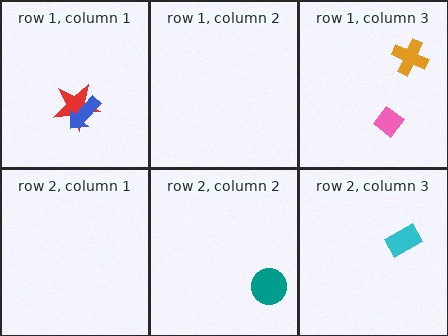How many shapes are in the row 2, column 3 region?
1.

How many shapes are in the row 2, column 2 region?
1.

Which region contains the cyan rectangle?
The row 2, column 3 region.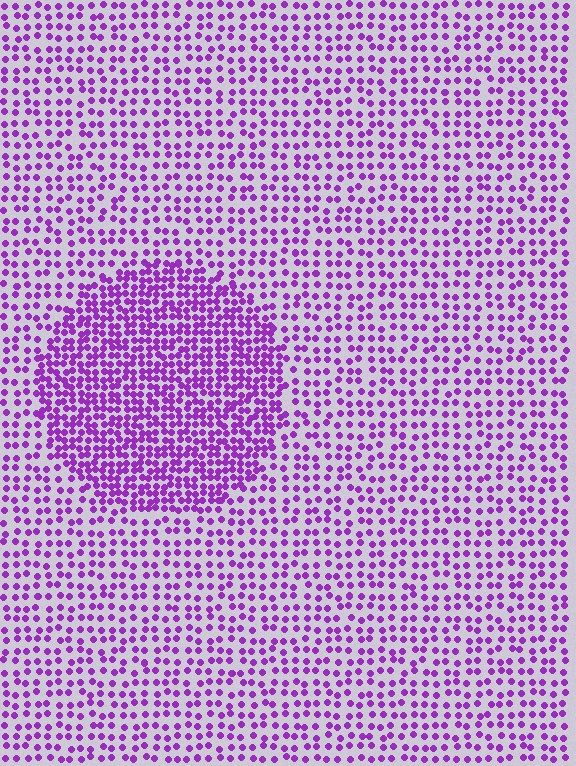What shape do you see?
I see a circle.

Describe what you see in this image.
The image contains small purple elements arranged at two different densities. A circle-shaped region is visible where the elements are more densely packed than the surrounding area.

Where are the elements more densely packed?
The elements are more densely packed inside the circle boundary.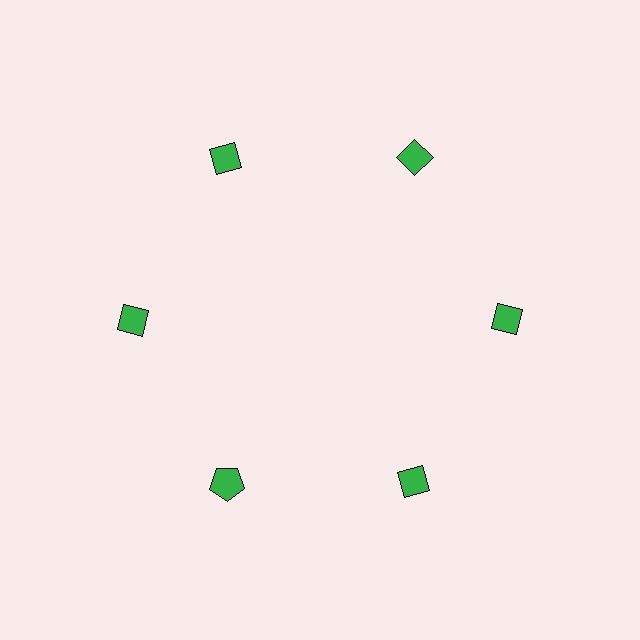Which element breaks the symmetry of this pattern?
The green pentagon at roughly the 7 o'clock position breaks the symmetry. All other shapes are green diamonds.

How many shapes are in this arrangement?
There are 6 shapes arranged in a ring pattern.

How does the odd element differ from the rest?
It has a different shape: pentagon instead of diamond.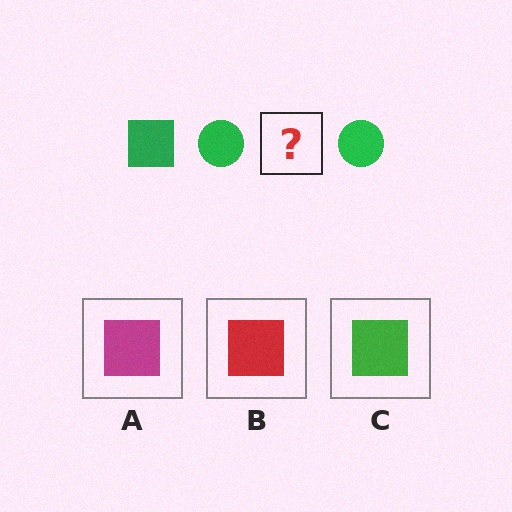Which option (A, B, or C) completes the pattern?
C.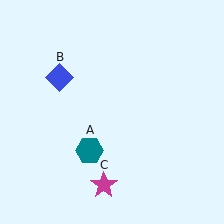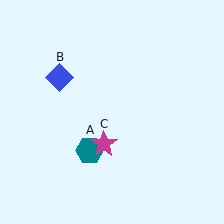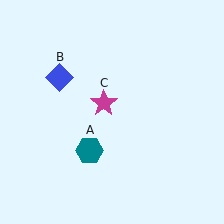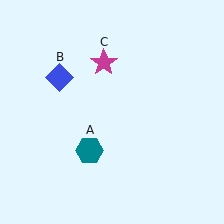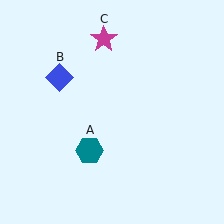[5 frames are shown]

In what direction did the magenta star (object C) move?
The magenta star (object C) moved up.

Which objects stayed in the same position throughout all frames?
Teal hexagon (object A) and blue diamond (object B) remained stationary.